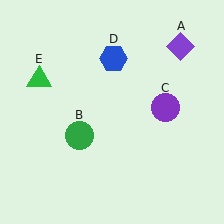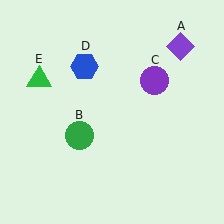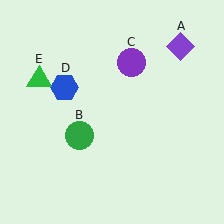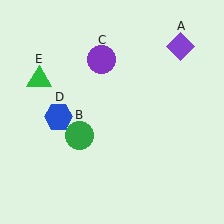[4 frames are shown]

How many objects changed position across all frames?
2 objects changed position: purple circle (object C), blue hexagon (object D).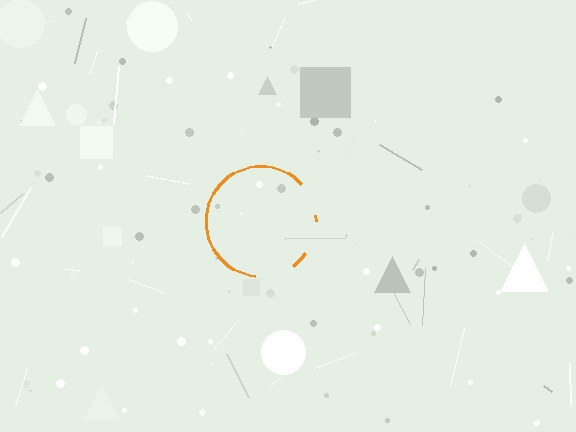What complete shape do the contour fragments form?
The contour fragments form a circle.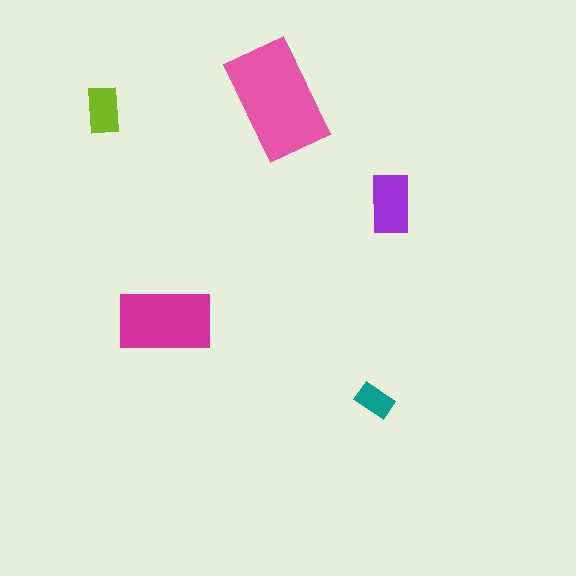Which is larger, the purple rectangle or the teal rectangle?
The purple one.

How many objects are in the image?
There are 5 objects in the image.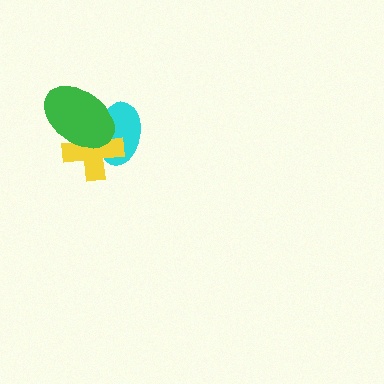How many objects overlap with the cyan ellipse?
2 objects overlap with the cyan ellipse.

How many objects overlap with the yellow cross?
2 objects overlap with the yellow cross.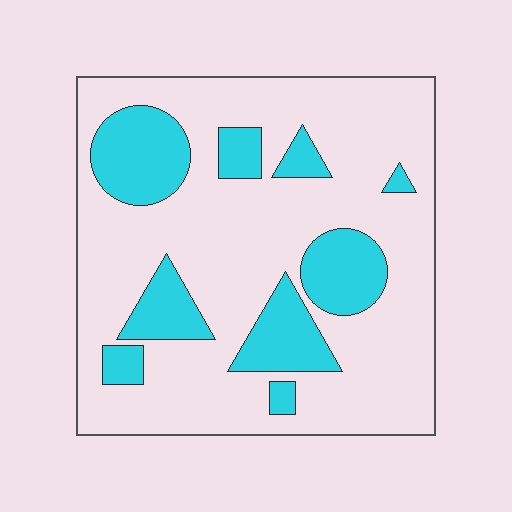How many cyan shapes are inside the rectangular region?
9.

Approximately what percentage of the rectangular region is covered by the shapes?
Approximately 25%.